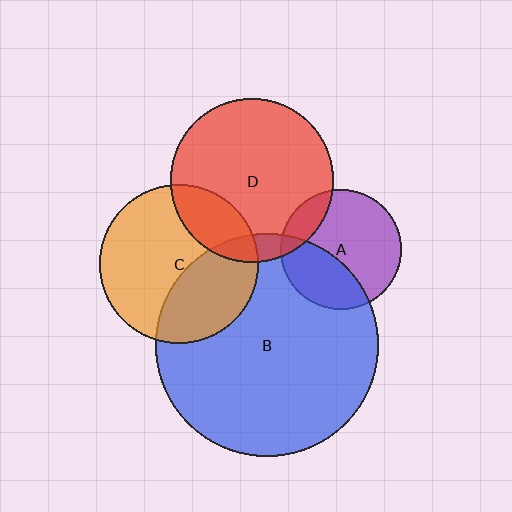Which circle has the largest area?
Circle B (blue).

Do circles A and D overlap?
Yes.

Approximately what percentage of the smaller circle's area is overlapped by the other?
Approximately 15%.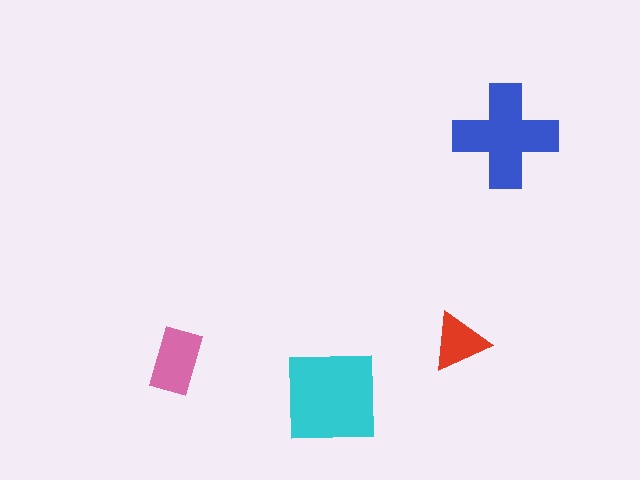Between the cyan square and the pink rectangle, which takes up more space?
The cyan square.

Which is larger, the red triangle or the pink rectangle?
The pink rectangle.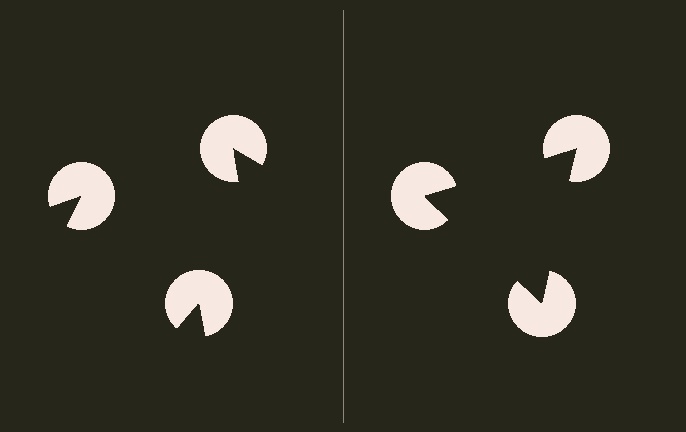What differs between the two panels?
The pac-man discs are positioned identically on both sides; only the wedge orientations differ. On the right they align to a triangle; on the left they are misaligned.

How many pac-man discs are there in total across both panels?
6 — 3 on each side.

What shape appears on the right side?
An illusory triangle.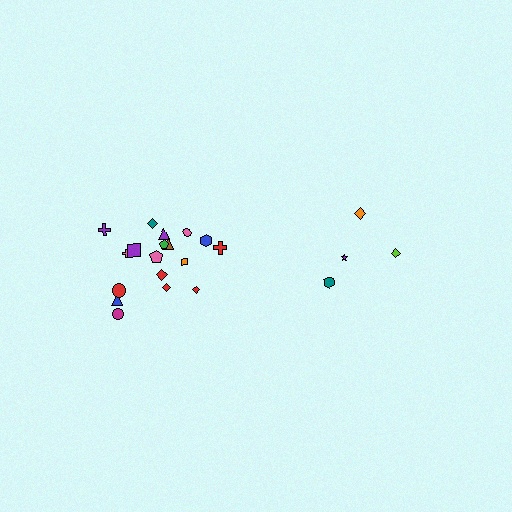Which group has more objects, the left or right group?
The left group.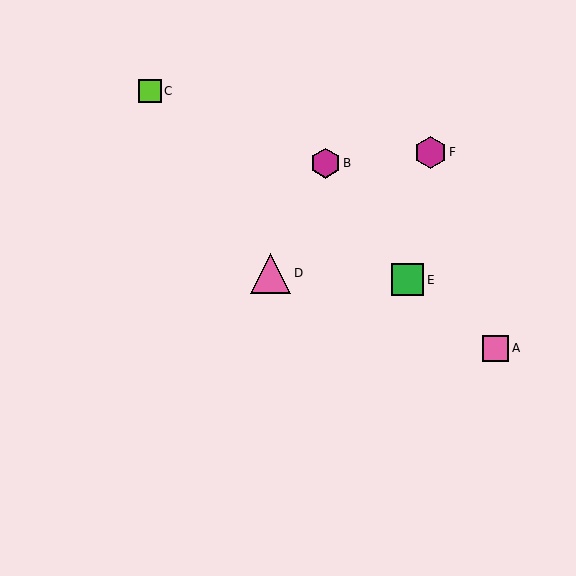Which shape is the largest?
The pink triangle (labeled D) is the largest.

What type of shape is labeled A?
Shape A is a pink square.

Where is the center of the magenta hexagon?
The center of the magenta hexagon is at (430, 152).